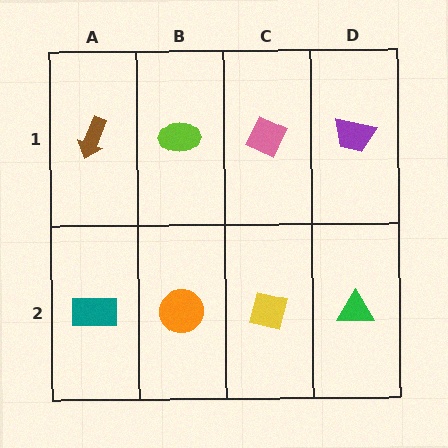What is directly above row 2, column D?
A purple trapezoid.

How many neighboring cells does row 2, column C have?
3.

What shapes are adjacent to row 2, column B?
A lime ellipse (row 1, column B), a teal rectangle (row 2, column A), a yellow square (row 2, column C).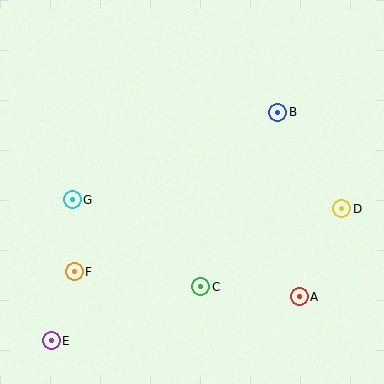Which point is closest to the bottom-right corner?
Point A is closest to the bottom-right corner.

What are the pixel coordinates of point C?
Point C is at (201, 287).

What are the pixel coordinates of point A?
Point A is at (299, 297).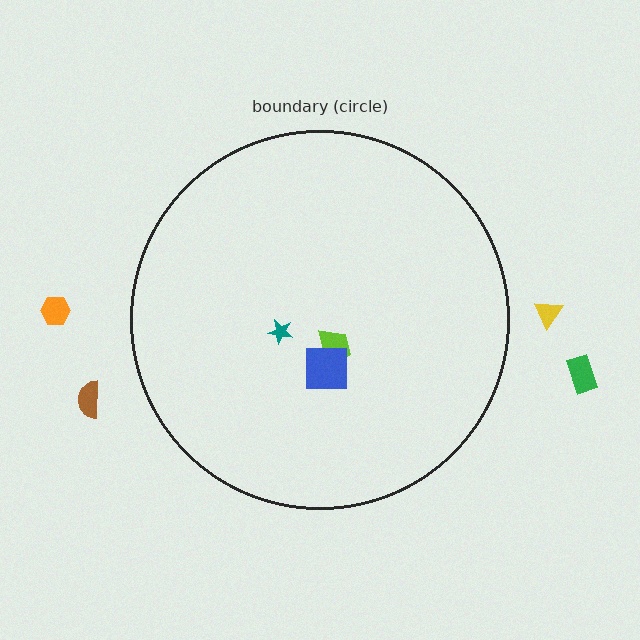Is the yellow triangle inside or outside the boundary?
Outside.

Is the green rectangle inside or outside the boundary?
Outside.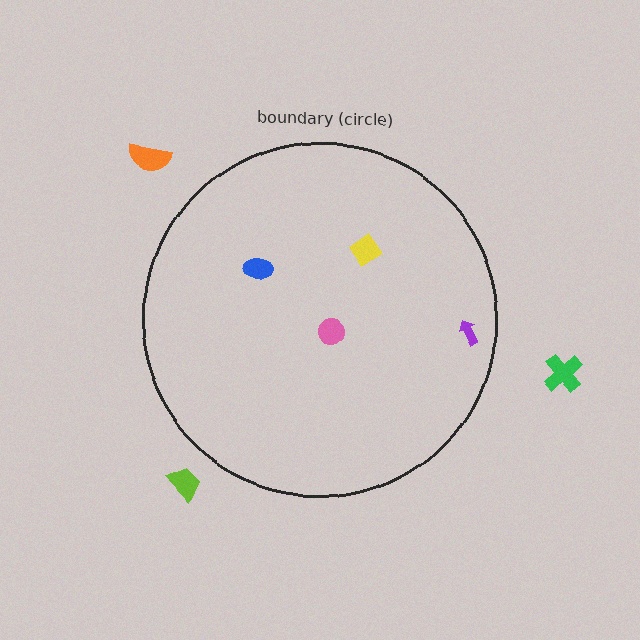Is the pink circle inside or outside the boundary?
Inside.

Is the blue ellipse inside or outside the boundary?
Inside.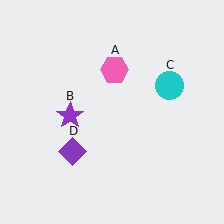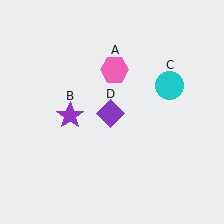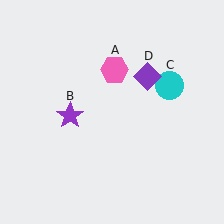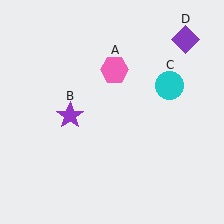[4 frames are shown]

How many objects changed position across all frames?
1 object changed position: purple diamond (object D).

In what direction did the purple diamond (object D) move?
The purple diamond (object D) moved up and to the right.